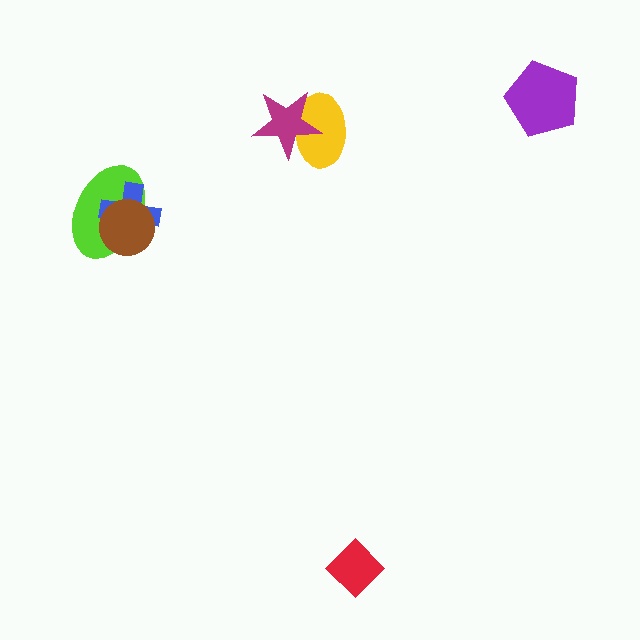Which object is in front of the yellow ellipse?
The magenta star is in front of the yellow ellipse.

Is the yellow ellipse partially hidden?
Yes, it is partially covered by another shape.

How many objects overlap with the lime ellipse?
2 objects overlap with the lime ellipse.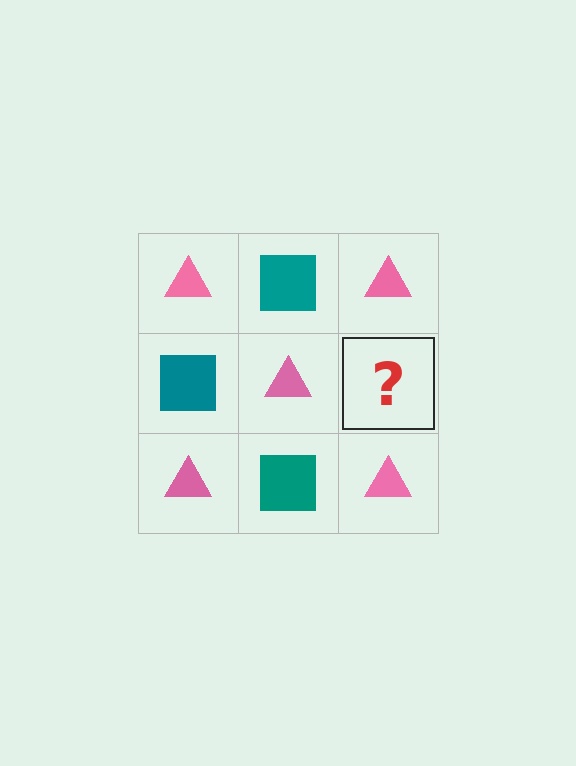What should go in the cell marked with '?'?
The missing cell should contain a teal square.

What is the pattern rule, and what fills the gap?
The rule is that it alternates pink triangle and teal square in a checkerboard pattern. The gap should be filled with a teal square.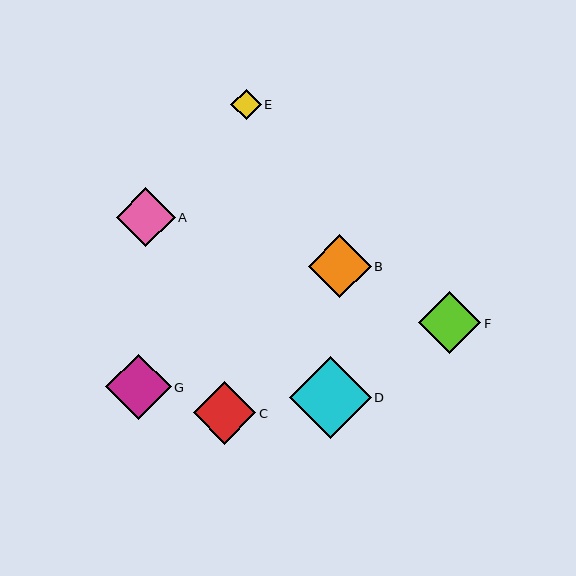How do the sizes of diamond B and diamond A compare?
Diamond B and diamond A are approximately the same size.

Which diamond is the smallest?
Diamond E is the smallest with a size of approximately 31 pixels.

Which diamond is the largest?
Diamond D is the largest with a size of approximately 82 pixels.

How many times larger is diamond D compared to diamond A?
Diamond D is approximately 1.4 times the size of diamond A.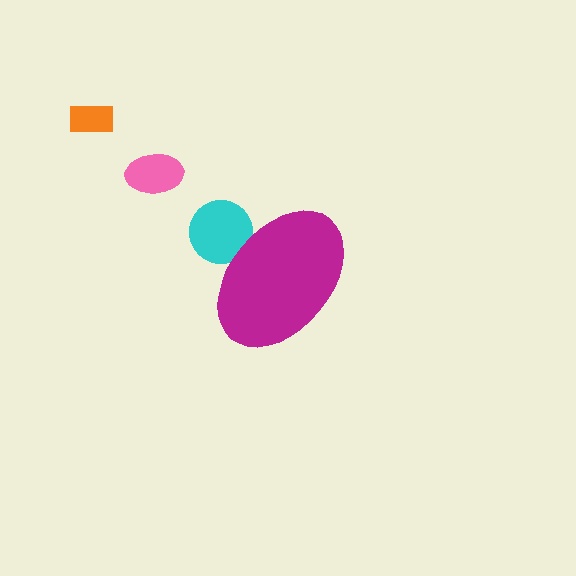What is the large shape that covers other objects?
A magenta ellipse.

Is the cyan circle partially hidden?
Yes, the cyan circle is partially hidden behind the magenta ellipse.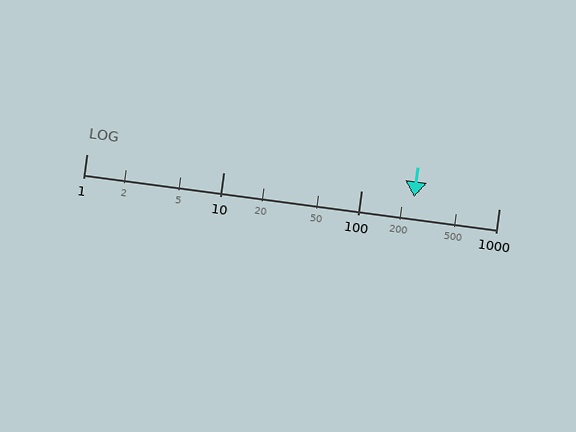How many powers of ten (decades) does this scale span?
The scale spans 3 decades, from 1 to 1000.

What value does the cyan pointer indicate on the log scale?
The pointer indicates approximately 240.